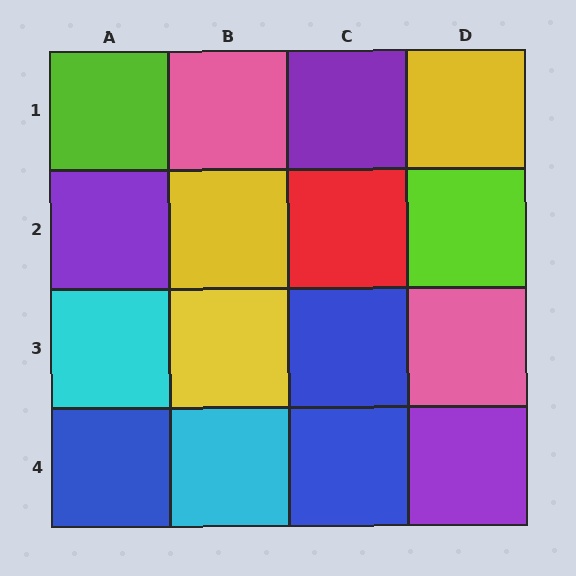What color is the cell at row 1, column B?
Pink.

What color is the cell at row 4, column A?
Blue.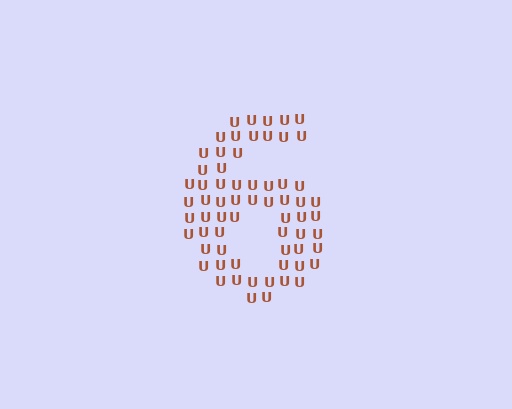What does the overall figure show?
The overall figure shows the digit 6.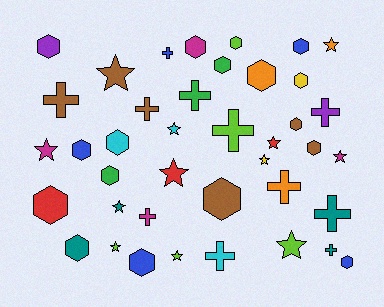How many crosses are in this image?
There are 11 crosses.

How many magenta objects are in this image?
There are 4 magenta objects.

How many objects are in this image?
There are 40 objects.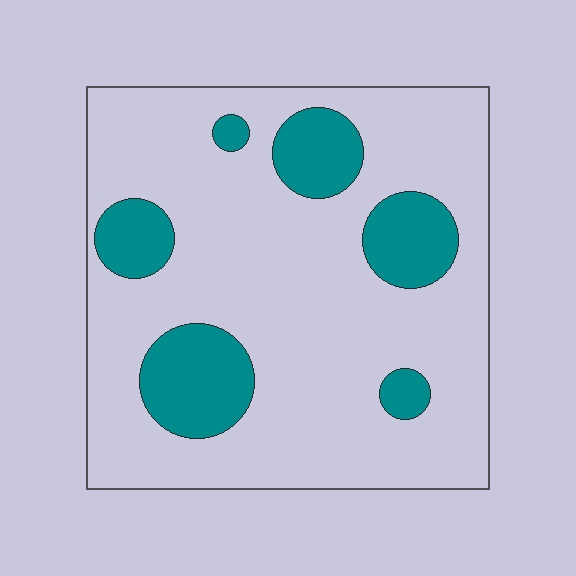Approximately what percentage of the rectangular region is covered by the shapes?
Approximately 20%.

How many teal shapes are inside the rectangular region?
6.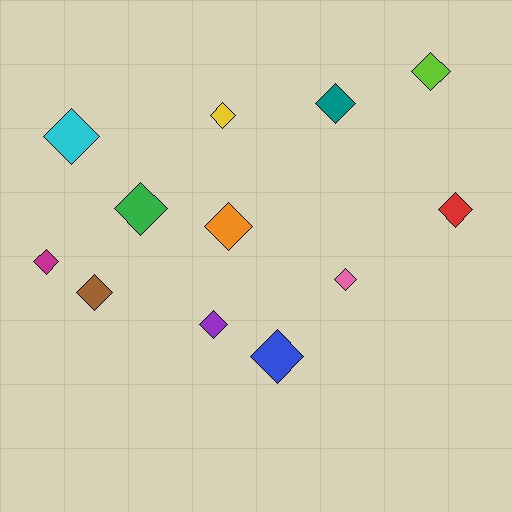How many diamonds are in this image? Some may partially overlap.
There are 12 diamonds.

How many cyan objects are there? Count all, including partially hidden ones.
There is 1 cyan object.